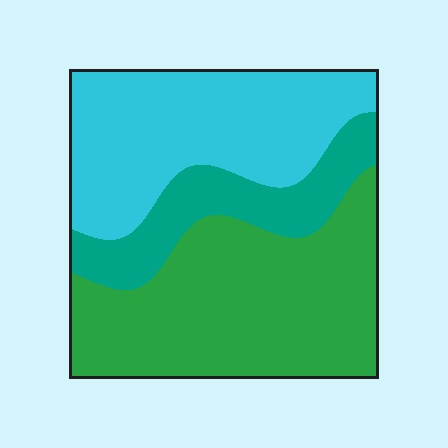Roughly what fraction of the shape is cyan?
Cyan covers around 35% of the shape.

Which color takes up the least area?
Teal, at roughly 20%.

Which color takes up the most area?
Green, at roughly 45%.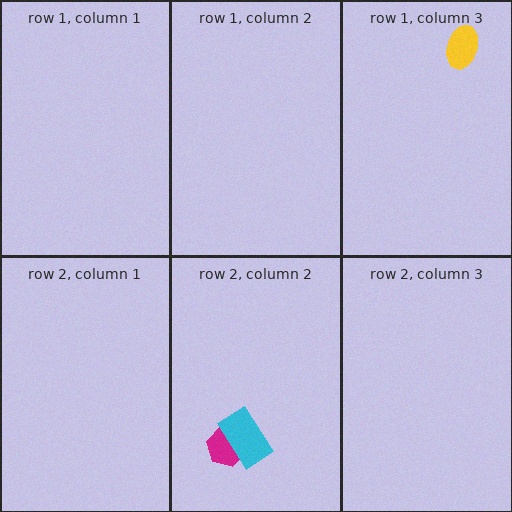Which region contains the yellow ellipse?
The row 1, column 3 region.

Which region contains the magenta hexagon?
The row 2, column 2 region.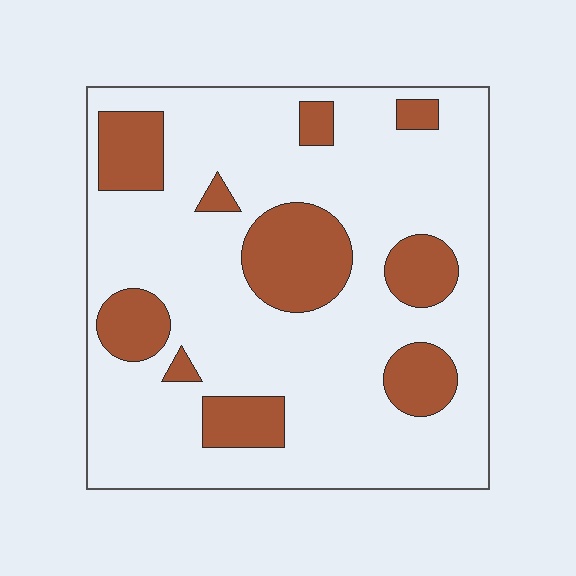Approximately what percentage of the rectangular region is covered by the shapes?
Approximately 25%.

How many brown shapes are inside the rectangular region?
10.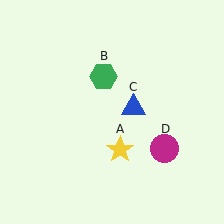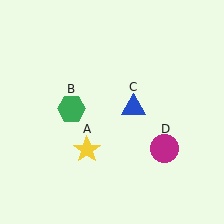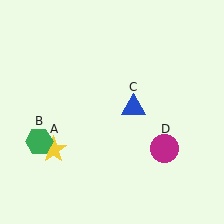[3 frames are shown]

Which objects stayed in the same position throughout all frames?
Blue triangle (object C) and magenta circle (object D) remained stationary.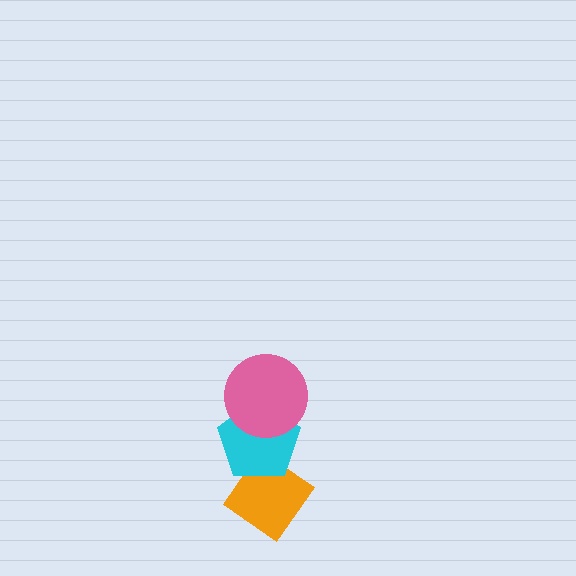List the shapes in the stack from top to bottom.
From top to bottom: the pink circle, the cyan pentagon, the orange diamond.